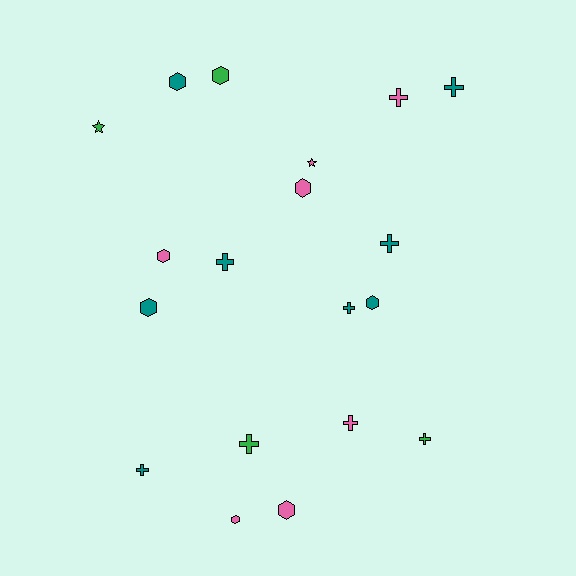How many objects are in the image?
There are 19 objects.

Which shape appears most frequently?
Cross, with 9 objects.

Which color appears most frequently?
Teal, with 8 objects.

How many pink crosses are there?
There are 2 pink crosses.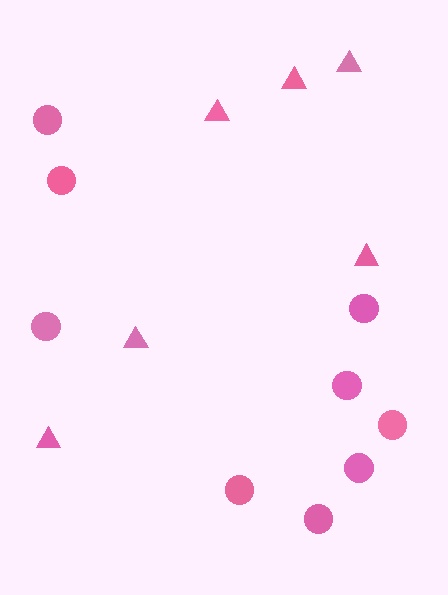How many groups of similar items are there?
There are 2 groups: one group of circles (9) and one group of triangles (6).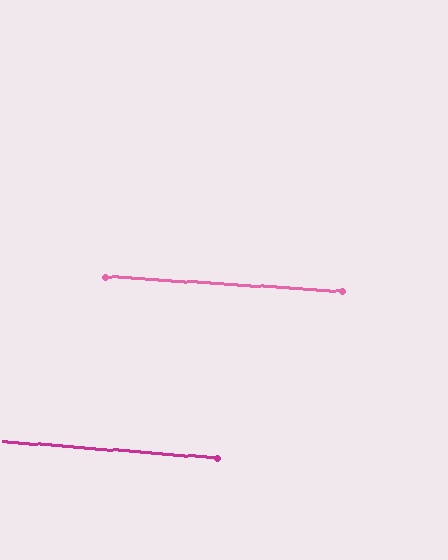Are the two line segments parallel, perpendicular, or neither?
Parallel — their directions differ by only 1.0°.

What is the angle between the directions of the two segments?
Approximately 1 degree.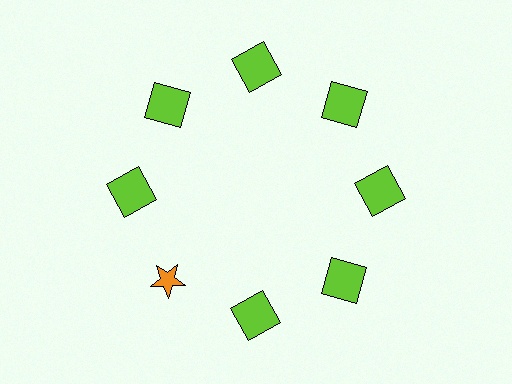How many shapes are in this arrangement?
There are 8 shapes arranged in a ring pattern.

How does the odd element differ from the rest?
It differs in both color (orange instead of lime) and shape (star instead of square).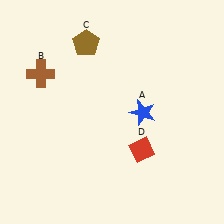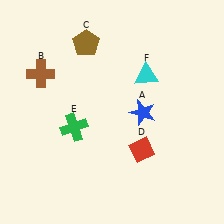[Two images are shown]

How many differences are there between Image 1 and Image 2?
There are 2 differences between the two images.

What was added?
A green cross (E), a cyan triangle (F) were added in Image 2.